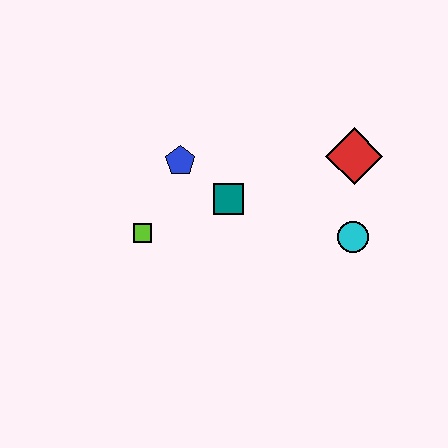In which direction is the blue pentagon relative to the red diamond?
The blue pentagon is to the left of the red diamond.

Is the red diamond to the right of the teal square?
Yes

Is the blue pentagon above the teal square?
Yes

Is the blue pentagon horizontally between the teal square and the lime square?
Yes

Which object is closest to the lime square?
The blue pentagon is closest to the lime square.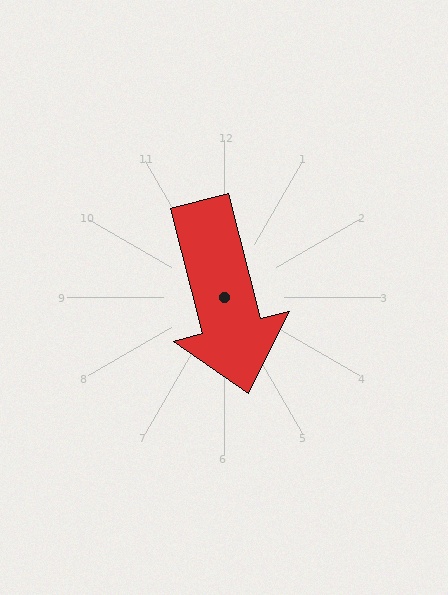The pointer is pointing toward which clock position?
Roughly 6 o'clock.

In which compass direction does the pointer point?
South.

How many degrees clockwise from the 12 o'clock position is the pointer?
Approximately 166 degrees.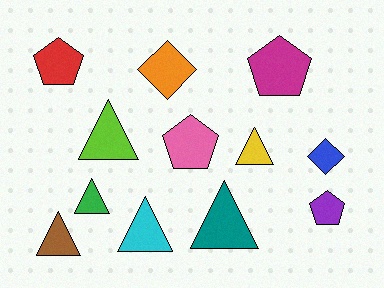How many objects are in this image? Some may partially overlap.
There are 12 objects.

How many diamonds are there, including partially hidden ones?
There are 2 diamonds.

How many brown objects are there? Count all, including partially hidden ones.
There is 1 brown object.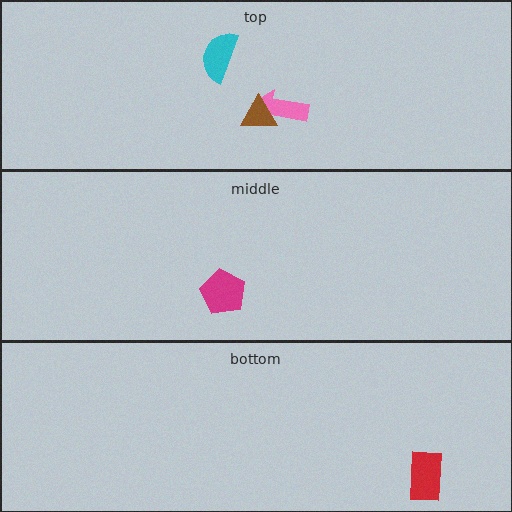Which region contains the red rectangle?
The bottom region.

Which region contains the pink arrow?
The top region.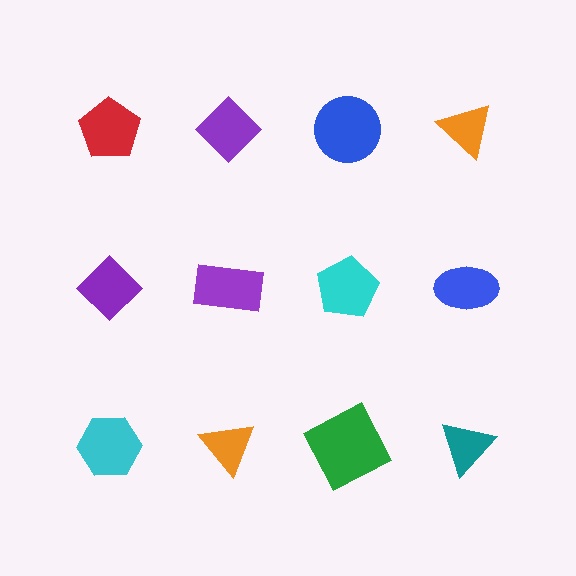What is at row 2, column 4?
A blue ellipse.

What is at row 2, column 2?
A purple rectangle.